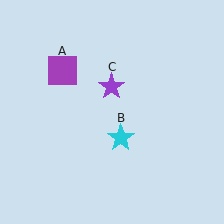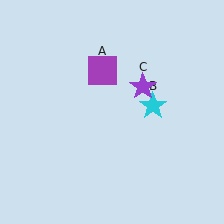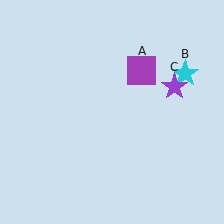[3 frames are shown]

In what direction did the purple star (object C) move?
The purple star (object C) moved right.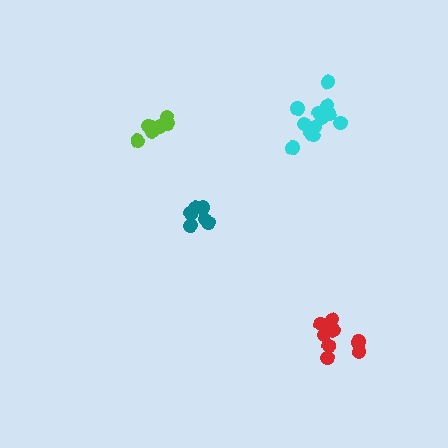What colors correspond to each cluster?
The clusters are colored: lime, cyan, teal, red.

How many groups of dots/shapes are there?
There are 4 groups.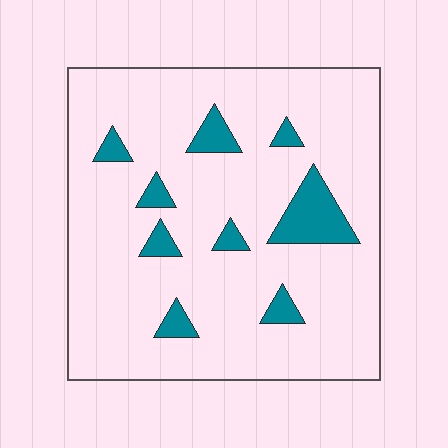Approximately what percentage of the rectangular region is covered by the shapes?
Approximately 10%.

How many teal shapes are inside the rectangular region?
9.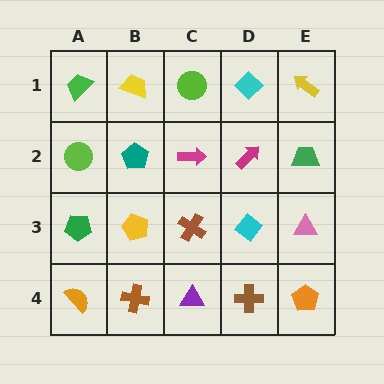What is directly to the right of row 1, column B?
A lime circle.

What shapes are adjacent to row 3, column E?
A green trapezoid (row 2, column E), an orange pentagon (row 4, column E), a cyan diamond (row 3, column D).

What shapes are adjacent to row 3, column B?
A teal pentagon (row 2, column B), a brown cross (row 4, column B), a green pentagon (row 3, column A), a brown cross (row 3, column C).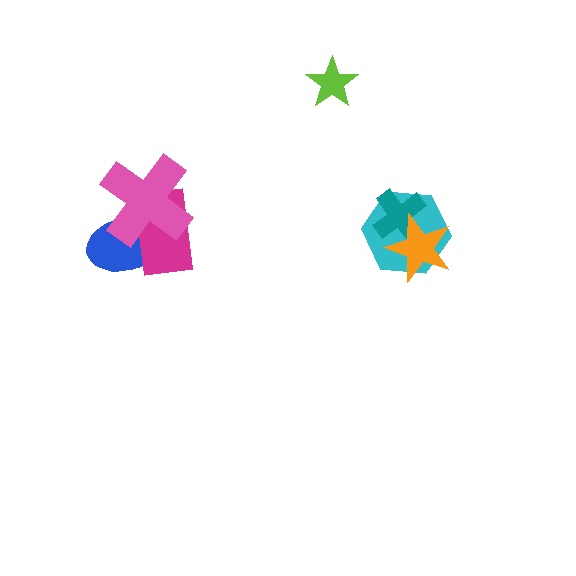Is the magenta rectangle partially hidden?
Yes, it is partially covered by another shape.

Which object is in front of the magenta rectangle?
The pink cross is in front of the magenta rectangle.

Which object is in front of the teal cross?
The orange star is in front of the teal cross.